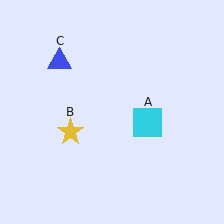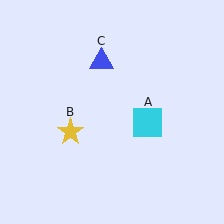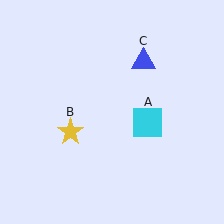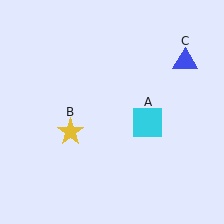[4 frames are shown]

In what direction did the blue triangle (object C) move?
The blue triangle (object C) moved right.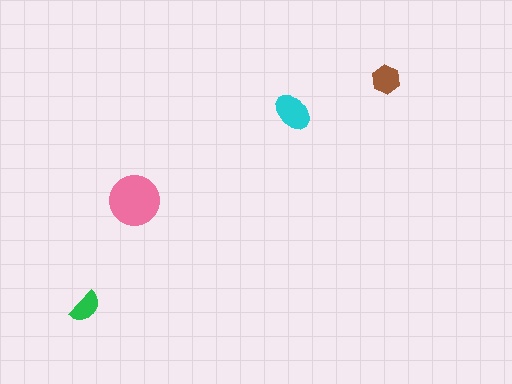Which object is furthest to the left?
The green semicircle is leftmost.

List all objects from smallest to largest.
The green semicircle, the brown hexagon, the cyan ellipse, the pink circle.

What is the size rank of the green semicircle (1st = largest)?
4th.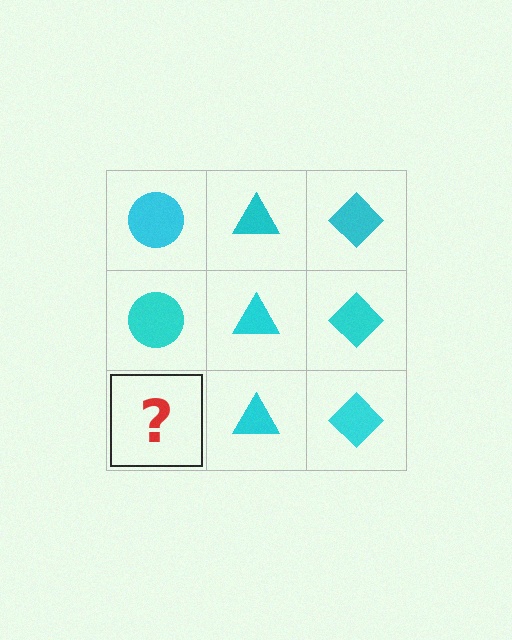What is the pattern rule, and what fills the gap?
The rule is that each column has a consistent shape. The gap should be filled with a cyan circle.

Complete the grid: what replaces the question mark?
The question mark should be replaced with a cyan circle.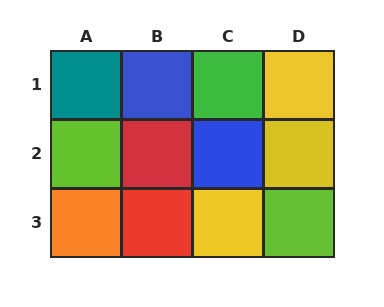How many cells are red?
2 cells are red.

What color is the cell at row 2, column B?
Red.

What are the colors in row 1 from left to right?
Teal, blue, green, yellow.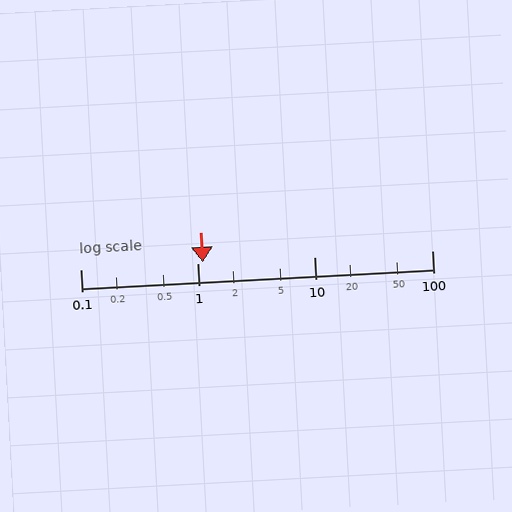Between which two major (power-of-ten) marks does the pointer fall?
The pointer is between 1 and 10.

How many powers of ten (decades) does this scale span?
The scale spans 3 decades, from 0.1 to 100.